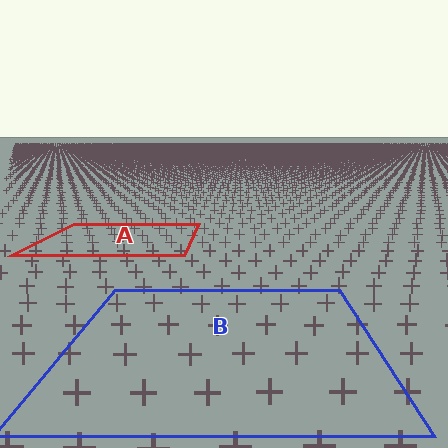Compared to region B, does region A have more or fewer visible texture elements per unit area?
Region A has more texture elements per unit area — they are packed more densely because it is farther away.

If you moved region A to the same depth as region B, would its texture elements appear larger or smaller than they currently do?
They would appear larger. At a closer depth, the same texture elements are projected at a bigger on-screen size.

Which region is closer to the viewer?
Region B is closer. The texture elements there are larger and more spread out.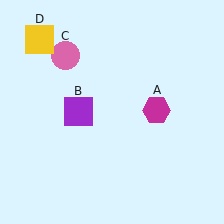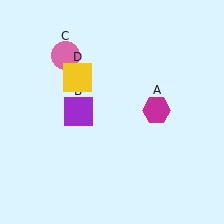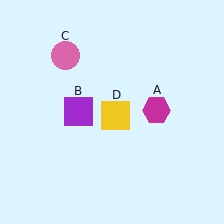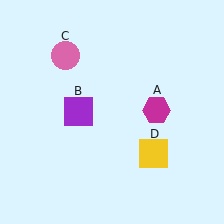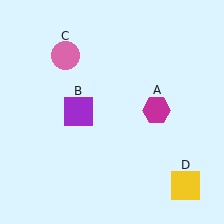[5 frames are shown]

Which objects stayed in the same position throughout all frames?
Magenta hexagon (object A) and purple square (object B) and pink circle (object C) remained stationary.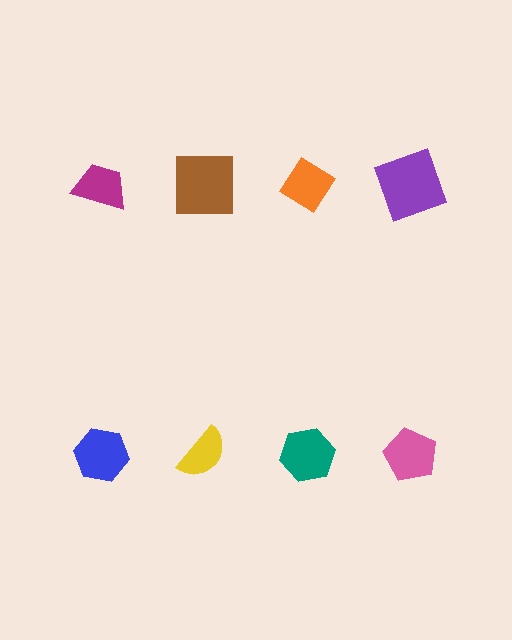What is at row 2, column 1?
A blue hexagon.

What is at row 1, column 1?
A magenta trapezoid.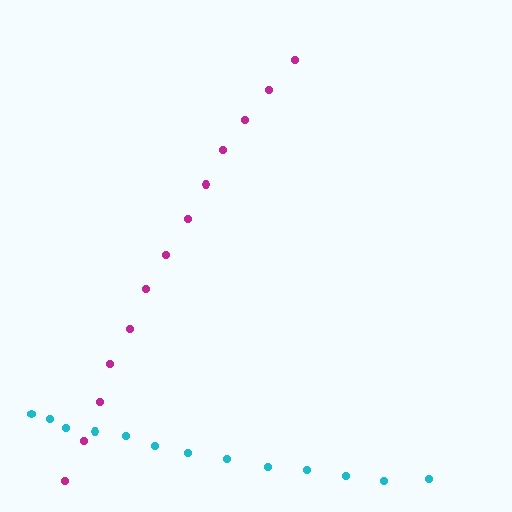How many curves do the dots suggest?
There are 2 distinct paths.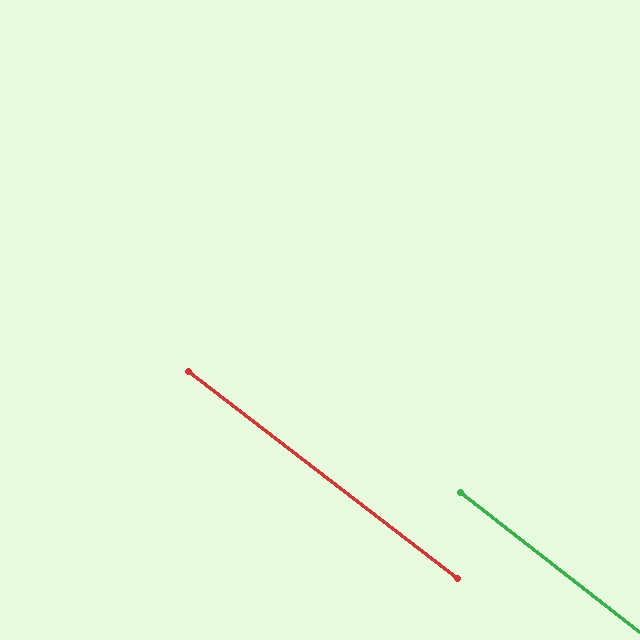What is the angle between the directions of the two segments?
Approximately 0 degrees.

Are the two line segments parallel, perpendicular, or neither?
Parallel — their directions differ by only 0.3°.